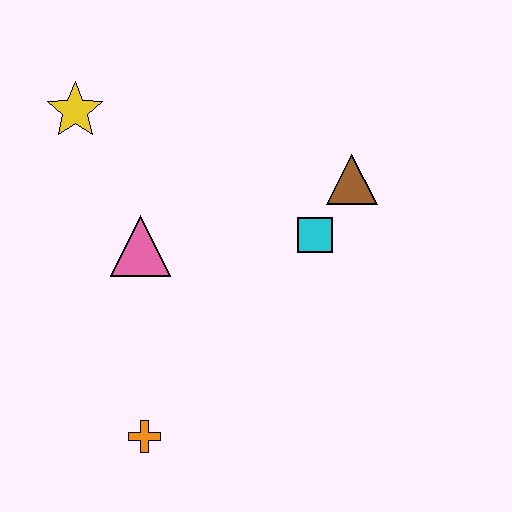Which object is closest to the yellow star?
The pink triangle is closest to the yellow star.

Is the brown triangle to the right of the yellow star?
Yes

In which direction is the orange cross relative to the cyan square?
The orange cross is below the cyan square.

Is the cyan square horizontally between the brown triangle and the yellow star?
Yes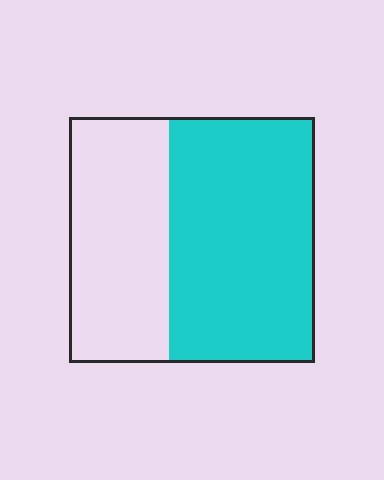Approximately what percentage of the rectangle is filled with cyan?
Approximately 60%.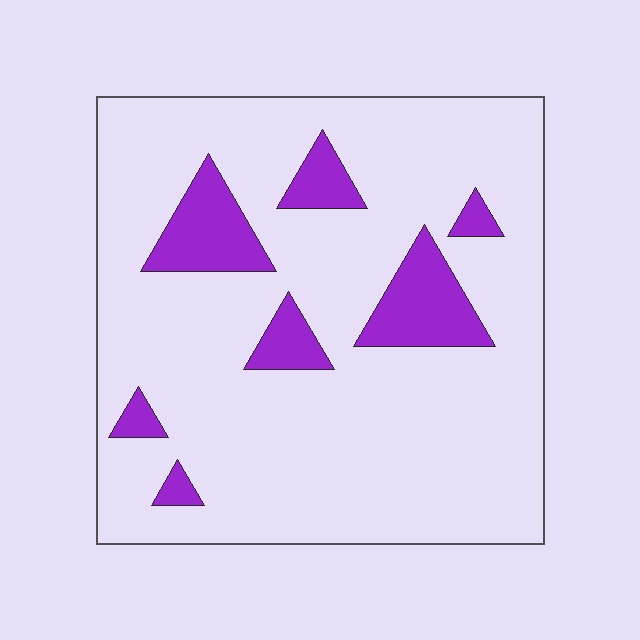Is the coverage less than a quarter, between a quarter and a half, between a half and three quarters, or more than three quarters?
Less than a quarter.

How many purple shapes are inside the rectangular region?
7.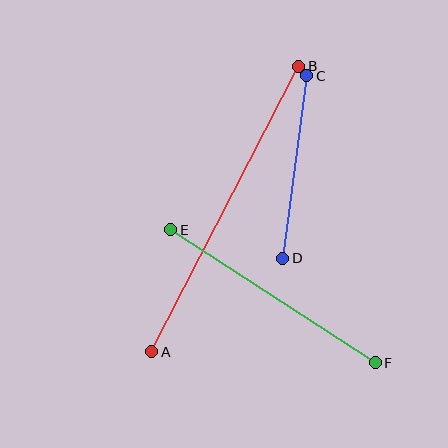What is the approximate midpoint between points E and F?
The midpoint is at approximately (273, 296) pixels.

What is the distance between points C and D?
The distance is approximately 184 pixels.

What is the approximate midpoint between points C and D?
The midpoint is at approximately (295, 167) pixels.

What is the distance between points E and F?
The distance is approximately 244 pixels.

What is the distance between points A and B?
The distance is approximately 321 pixels.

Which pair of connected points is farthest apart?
Points A and B are farthest apart.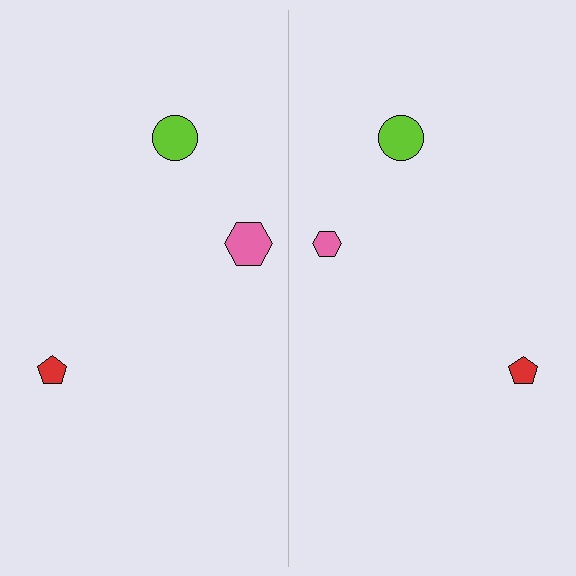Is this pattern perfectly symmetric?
No, the pattern is not perfectly symmetric. The pink hexagon on the right side has a different size than its mirror counterpart.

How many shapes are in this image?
There are 6 shapes in this image.